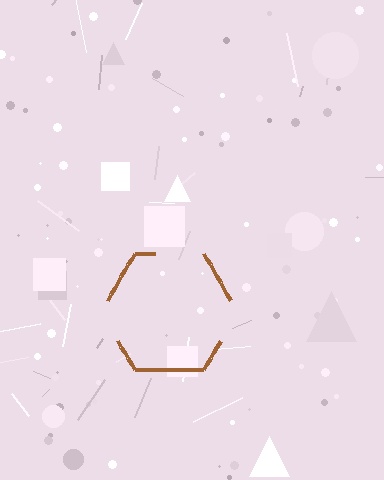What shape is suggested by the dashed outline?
The dashed outline suggests a hexagon.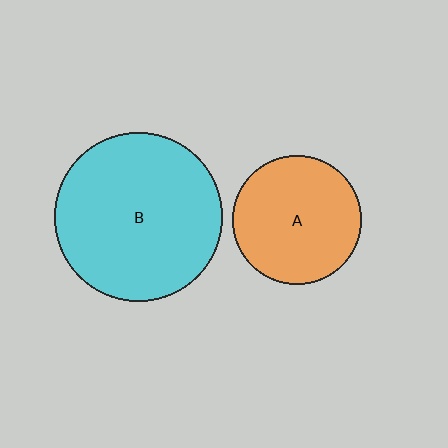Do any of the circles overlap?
No, none of the circles overlap.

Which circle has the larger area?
Circle B (cyan).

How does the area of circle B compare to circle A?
Approximately 1.7 times.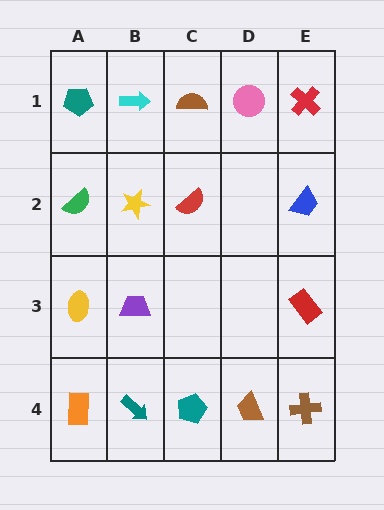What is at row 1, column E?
A red cross.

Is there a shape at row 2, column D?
No, that cell is empty.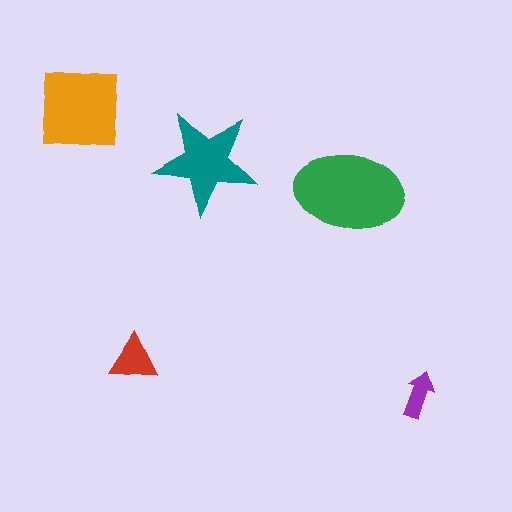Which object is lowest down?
The purple arrow is bottommost.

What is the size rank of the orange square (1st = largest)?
2nd.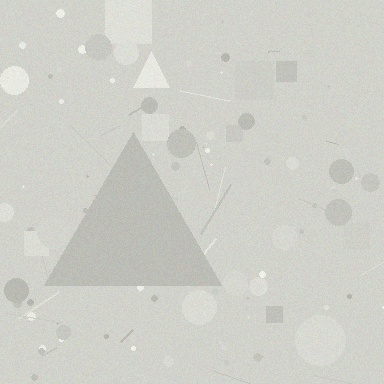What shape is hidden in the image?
A triangle is hidden in the image.